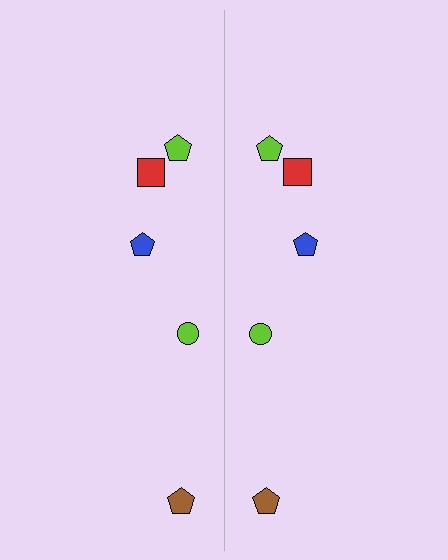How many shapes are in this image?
There are 10 shapes in this image.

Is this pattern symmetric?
Yes, this pattern has bilateral (reflection) symmetry.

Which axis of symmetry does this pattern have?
The pattern has a vertical axis of symmetry running through the center of the image.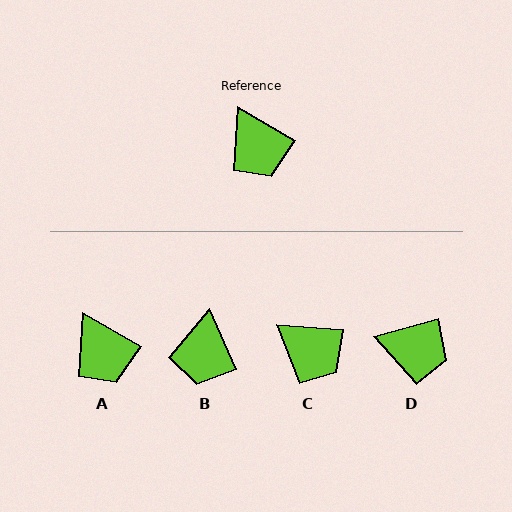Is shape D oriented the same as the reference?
No, it is off by about 46 degrees.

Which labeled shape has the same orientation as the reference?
A.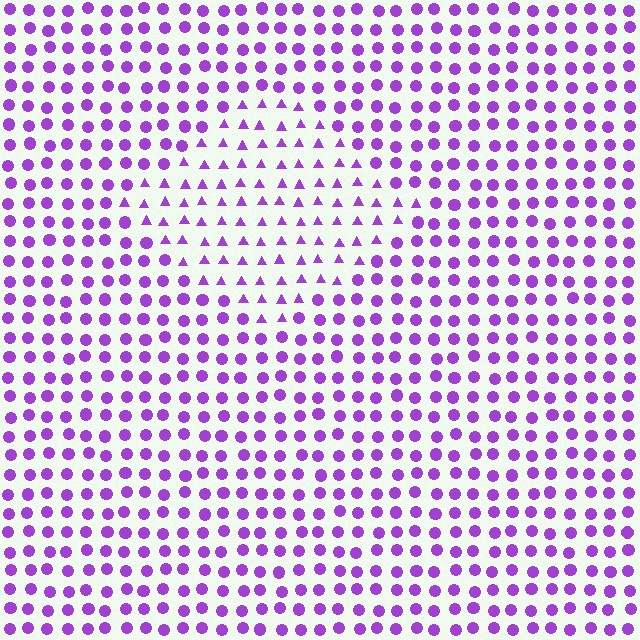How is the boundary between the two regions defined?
The boundary is defined by a change in element shape: triangles inside vs. circles outside. All elements share the same color and spacing.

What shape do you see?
I see a diamond.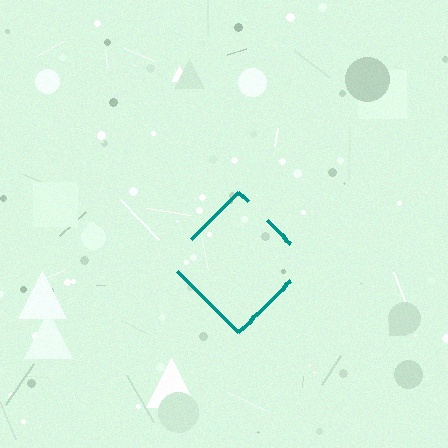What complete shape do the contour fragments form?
The contour fragments form a diamond.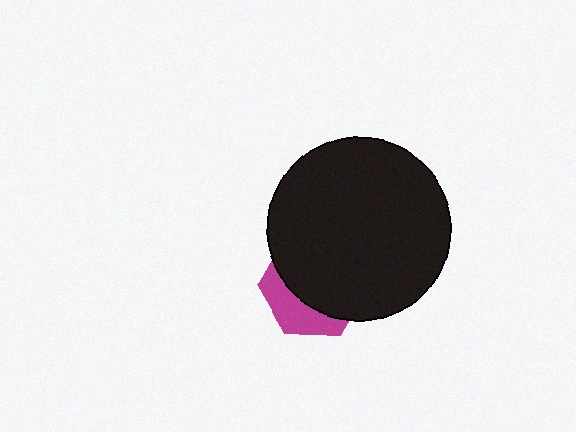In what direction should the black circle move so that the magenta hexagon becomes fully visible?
The black circle should move up. That is the shortest direction to clear the overlap and leave the magenta hexagon fully visible.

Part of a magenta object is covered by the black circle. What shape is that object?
It is a hexagon.